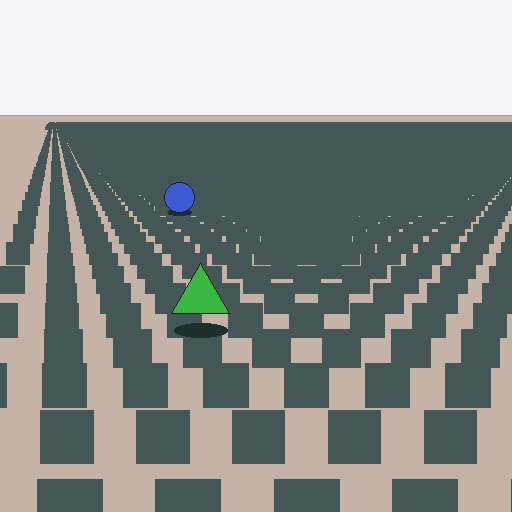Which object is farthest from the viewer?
The blue circle is farthest from the viewer. It appears smaller and the ground texture around it is denser.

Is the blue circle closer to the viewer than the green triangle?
No. The green triangle is closer — you can tell from the texture gradient: the ground texture is coarser near it.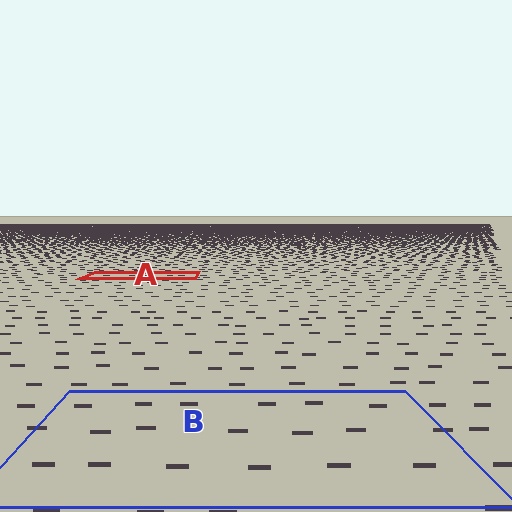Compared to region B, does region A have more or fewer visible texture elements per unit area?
Region A has more texture elements per unit area — they are packed more densely because it is farther away.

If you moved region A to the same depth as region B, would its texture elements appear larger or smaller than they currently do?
They would appear larger. At a closer depth, the same texture elements are projected at a bigger on-screen size.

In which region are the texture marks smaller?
The texture marks are smaller in region A, because it is farther away.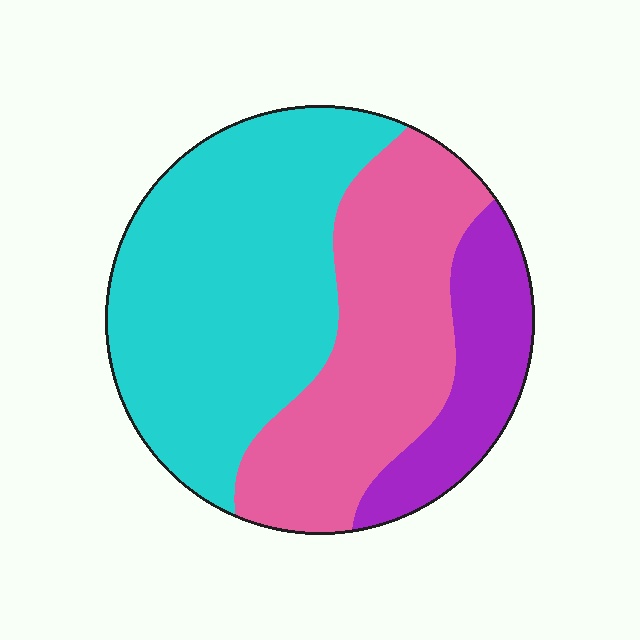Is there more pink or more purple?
Pink.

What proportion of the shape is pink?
Pink covers 35% of the shape.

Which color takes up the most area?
Cyan, at roughly 50%.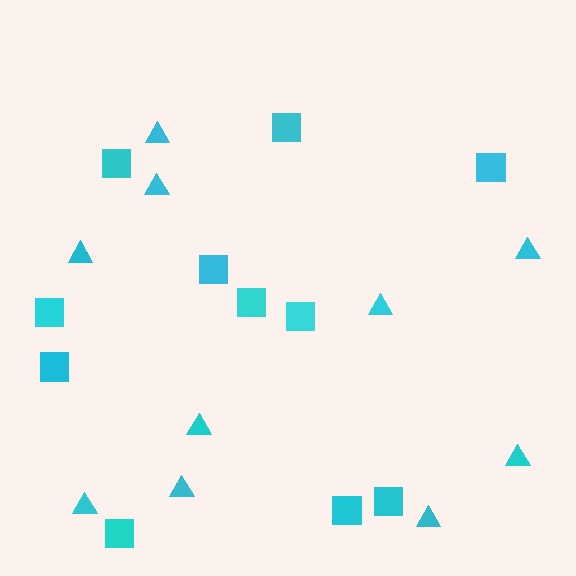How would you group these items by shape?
There are 2 groups: one group of squares (11) and one group of triangles (10).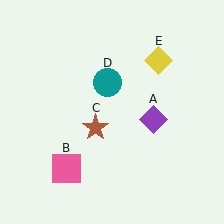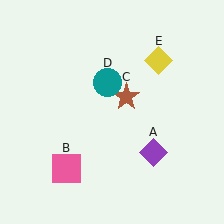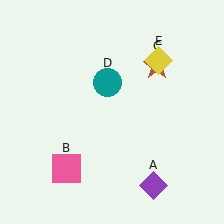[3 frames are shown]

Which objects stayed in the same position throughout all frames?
Pink square (object B) and teal circle (object D) and yellow diamond (object E) remained stationary.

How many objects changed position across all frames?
2 objects changed position: purple diamond (object A), brown star (object C).